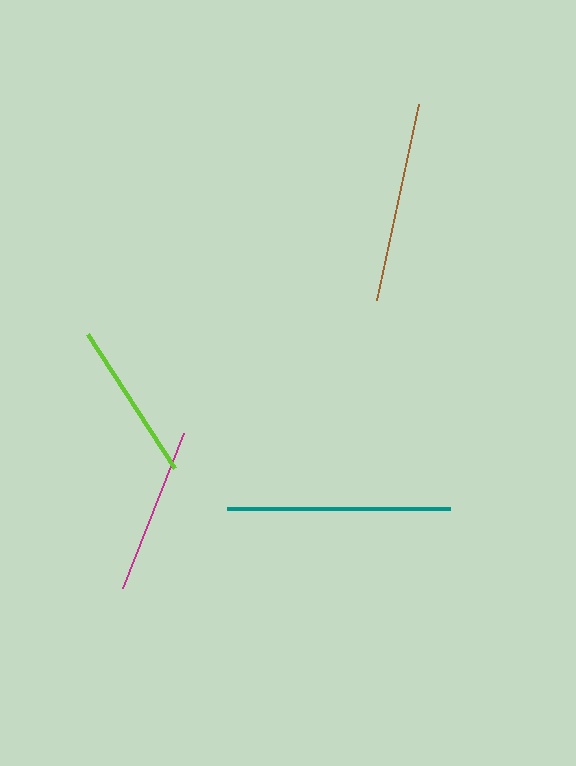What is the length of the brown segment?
The brown segment is approximately 200 pixels long.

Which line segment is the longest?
The teal line is the longest at approximately 222 pixels.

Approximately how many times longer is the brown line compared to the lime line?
The brown line is approximately 1.3 times the length of the lime line.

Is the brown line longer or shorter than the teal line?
The teal line is longer than the brown line.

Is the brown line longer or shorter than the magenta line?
The brown line is longer than the magenta line.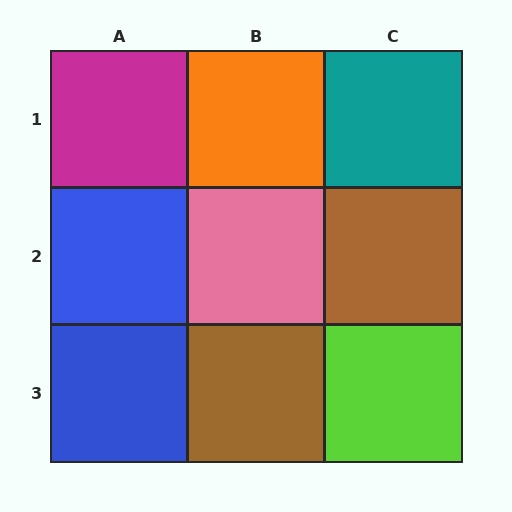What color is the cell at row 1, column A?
Magenta.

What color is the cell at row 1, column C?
Teal.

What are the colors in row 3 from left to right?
Blue, brown, lime.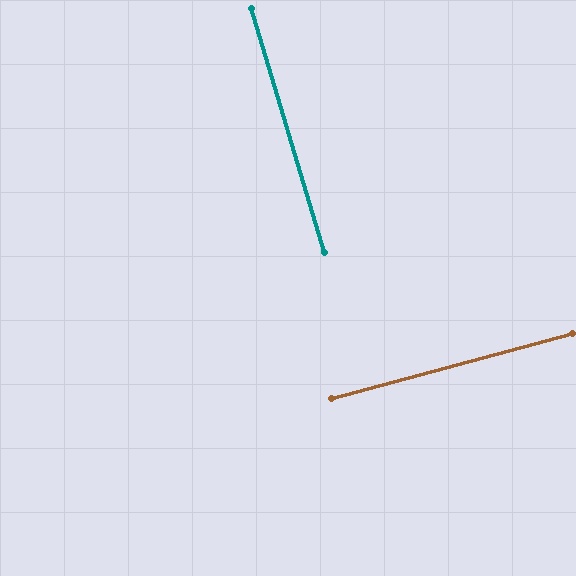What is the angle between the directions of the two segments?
Approximately 88 degrees.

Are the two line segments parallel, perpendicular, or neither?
Perpendicular — they meet at approximately 88°.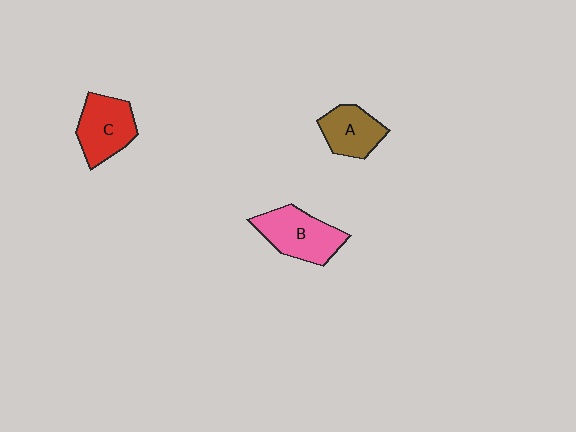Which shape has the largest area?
Shape B (pink).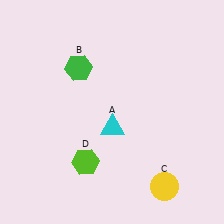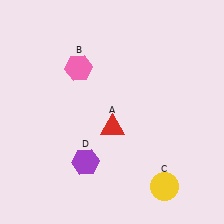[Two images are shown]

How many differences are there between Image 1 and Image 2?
There are 3 differences between the two images.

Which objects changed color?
A changed from cyan to red. B changed from green to pink. D changed from lime to purple.